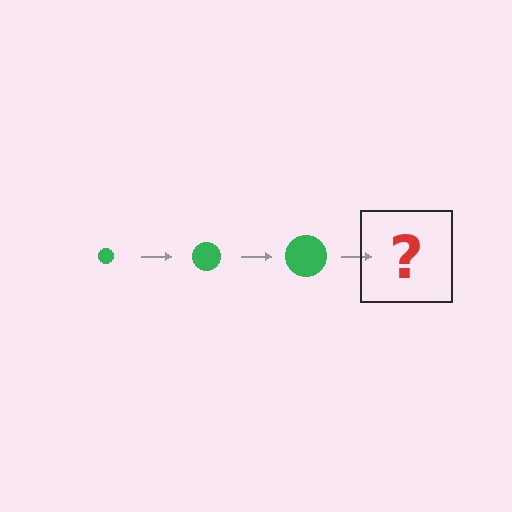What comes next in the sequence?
The next element should be a green circle, larger than the previous one.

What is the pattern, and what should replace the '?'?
The pattern is that the circle gets progressively larger each step. The '?' should be a green circle, larger than the previous one.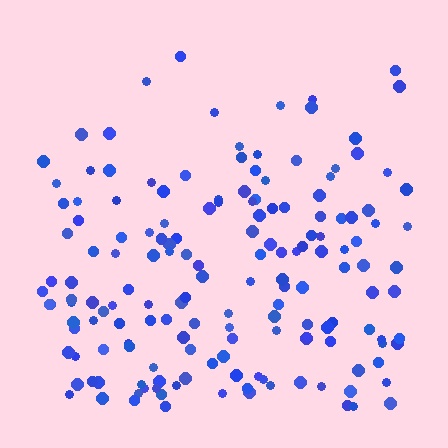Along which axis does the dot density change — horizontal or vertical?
Vertical.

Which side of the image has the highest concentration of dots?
The bottom.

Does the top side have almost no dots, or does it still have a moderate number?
Still a moderate number, just noticeably fewer than the bottom.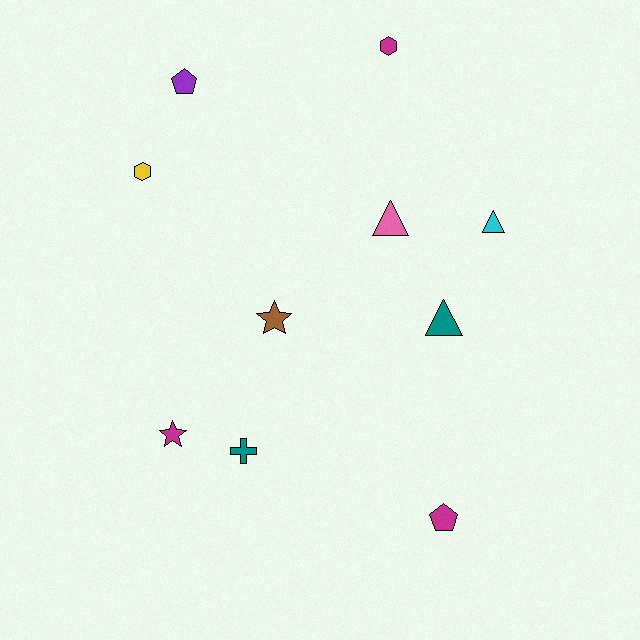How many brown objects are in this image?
There is 1 brown object.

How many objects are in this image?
There are 10 objects.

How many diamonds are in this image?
There are no diamonds.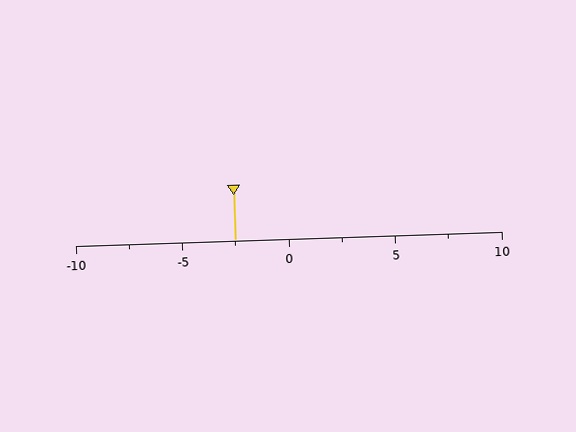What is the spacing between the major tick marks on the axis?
The major ticks are spaced 5 apart.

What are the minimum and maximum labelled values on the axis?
The axis runs from -10 to 10.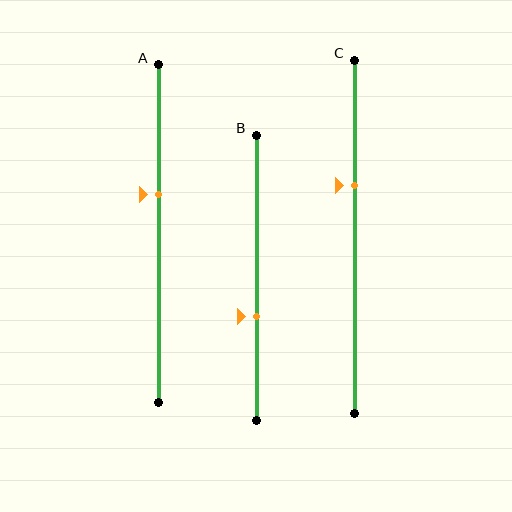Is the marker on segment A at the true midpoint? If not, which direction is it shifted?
No, the marker on segment A is shifted upward by about 12% of the segment length.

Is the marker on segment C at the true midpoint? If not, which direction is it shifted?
No, the marker on segment C is shifted upward by about 15% of the segment length.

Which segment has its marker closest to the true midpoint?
Segment A has its marker closest to the true midpoint.